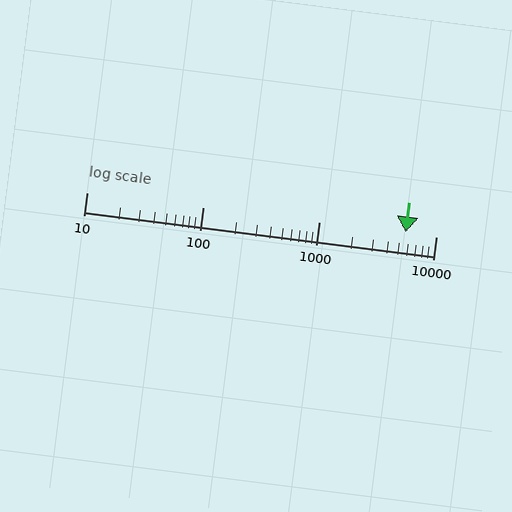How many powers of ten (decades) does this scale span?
The scale spans 3 decades, from 10 to 10000.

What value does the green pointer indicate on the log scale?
The pointer indicates approximately 5500.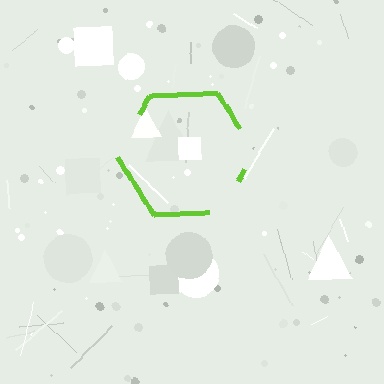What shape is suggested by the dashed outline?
The dashed outline suggests a hexagon.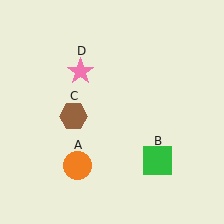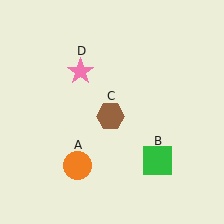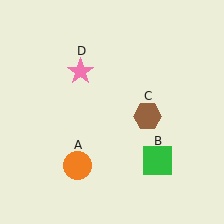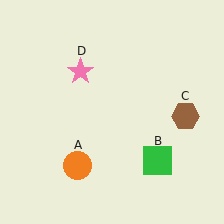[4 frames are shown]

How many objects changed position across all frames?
1 object changed position: brown hexagon (object C).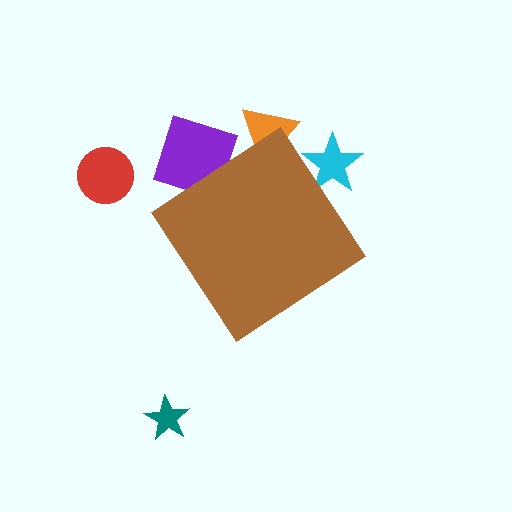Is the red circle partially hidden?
No, the red circle is fully visible.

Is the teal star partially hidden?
No, the teal star is fully visible.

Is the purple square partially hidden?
Yes, the purple square is partially hidden behind the brown diamond.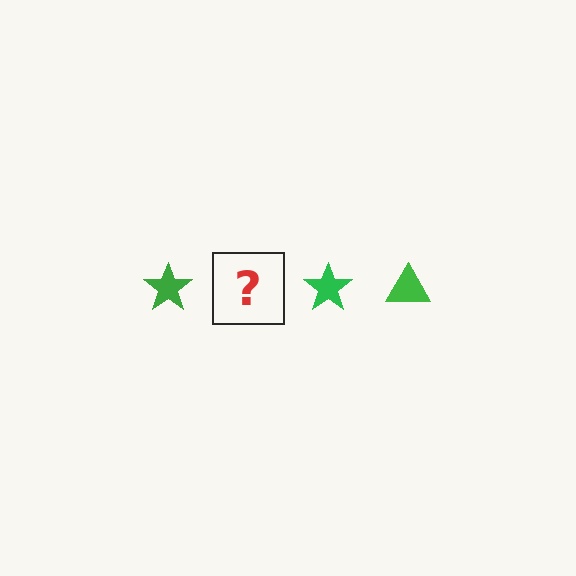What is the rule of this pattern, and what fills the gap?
The rule is that the pattern cycles through star, triangle shapes in green. The gap should be filled with a green triangle.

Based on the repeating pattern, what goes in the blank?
The blank should be a green triangle.